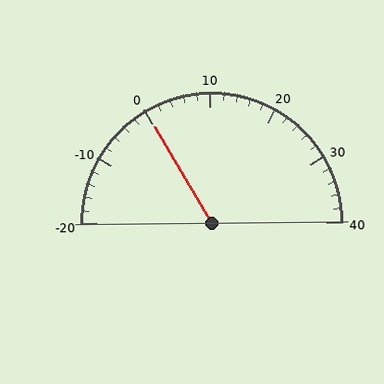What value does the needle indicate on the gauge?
The needle indicates approximately 0.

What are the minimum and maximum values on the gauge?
The gauge ranges from -20 to 40.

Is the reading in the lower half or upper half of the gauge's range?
The reading is in the lower half of the range (-20 to 40).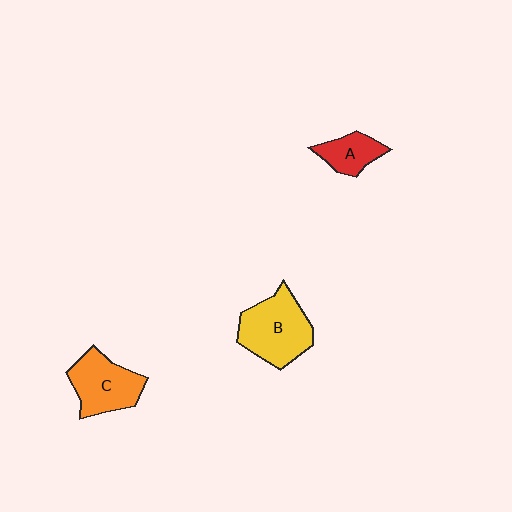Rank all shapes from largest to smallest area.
From largest to smallest: B (yellow), C (orange), A (red).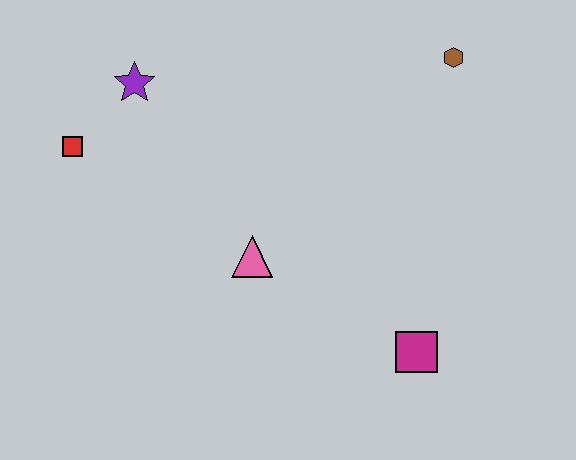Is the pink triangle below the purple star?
Yes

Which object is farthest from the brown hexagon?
The red square is farthest from the brown hexagon.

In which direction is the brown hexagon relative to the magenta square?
The brown hexagon is above the magenta square.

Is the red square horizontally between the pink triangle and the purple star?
No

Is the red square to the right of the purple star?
No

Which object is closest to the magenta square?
The pink triangle is closest to the magenta square.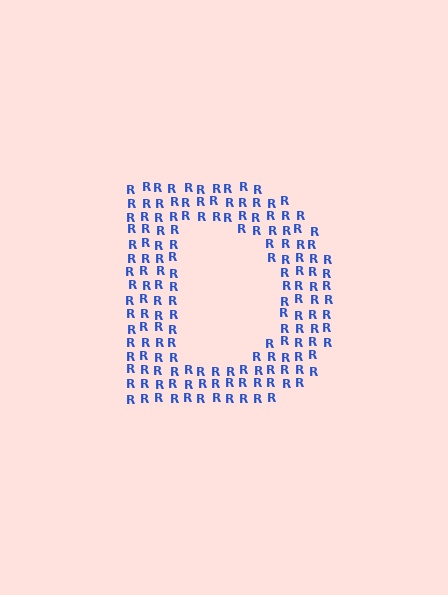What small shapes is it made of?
It is made of small letter R's.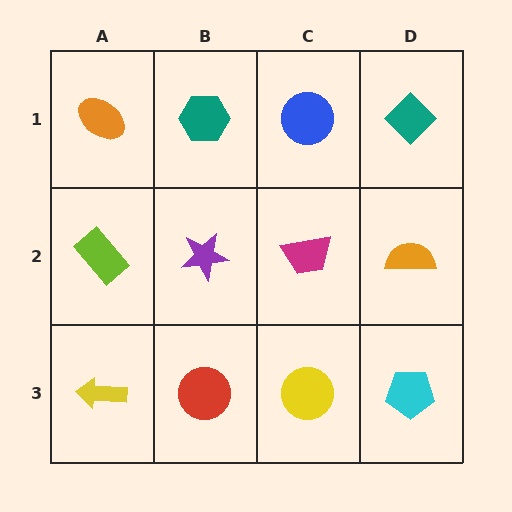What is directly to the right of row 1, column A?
A teal hexagon.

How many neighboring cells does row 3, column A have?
2.